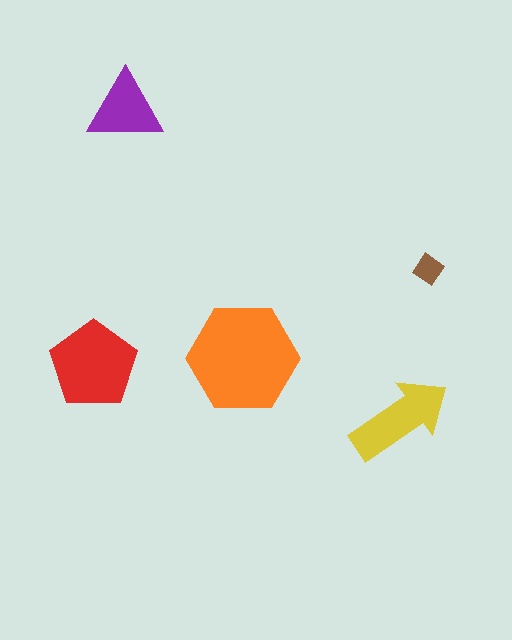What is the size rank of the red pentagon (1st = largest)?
2nd.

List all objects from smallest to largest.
The brown diamond, the purple triangle, the yellow arrow, the red pentagon, the orange hexagon.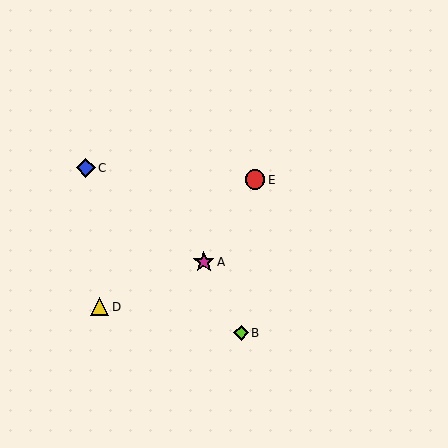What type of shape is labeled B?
Shape B is a lime diamond.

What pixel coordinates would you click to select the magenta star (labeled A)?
Click at (204, 262) to select the magenta star A.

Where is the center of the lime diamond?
The center of the lime diamond is at (241, 333).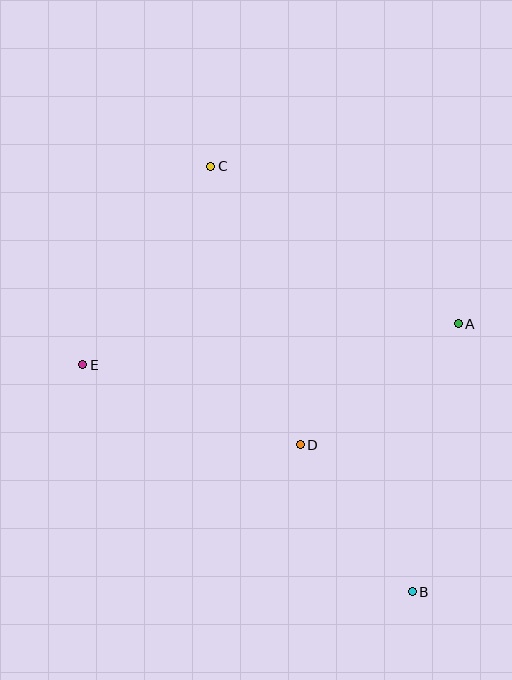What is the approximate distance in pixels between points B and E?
The distance between B and E is approximately 400 pixels.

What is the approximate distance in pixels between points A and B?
The distance between A and B is approximately 272 pixels.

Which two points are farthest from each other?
Points B and C are farthest from each other.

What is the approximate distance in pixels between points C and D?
The distance between C and D is approximately 293 pixels.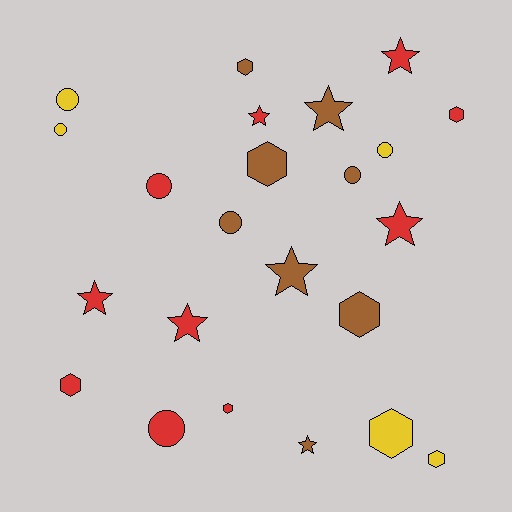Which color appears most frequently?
Red, with 10 objects.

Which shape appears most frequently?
Star, with 8 objects.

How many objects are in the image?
There are 23 objects.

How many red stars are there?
There are 5 red stars.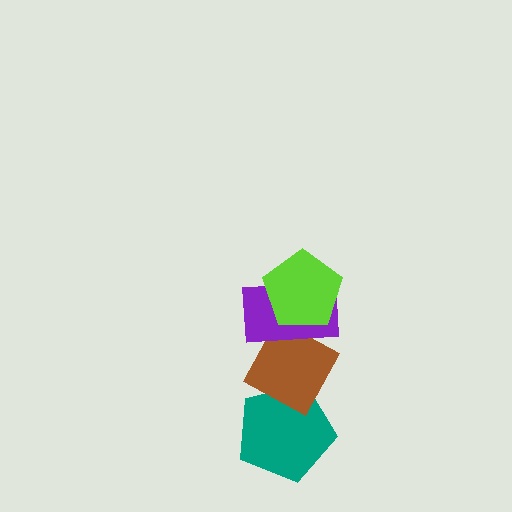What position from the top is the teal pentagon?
The teal pentagon is 4th from the top.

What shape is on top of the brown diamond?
The purple rectangle is on top of the brown diamond.